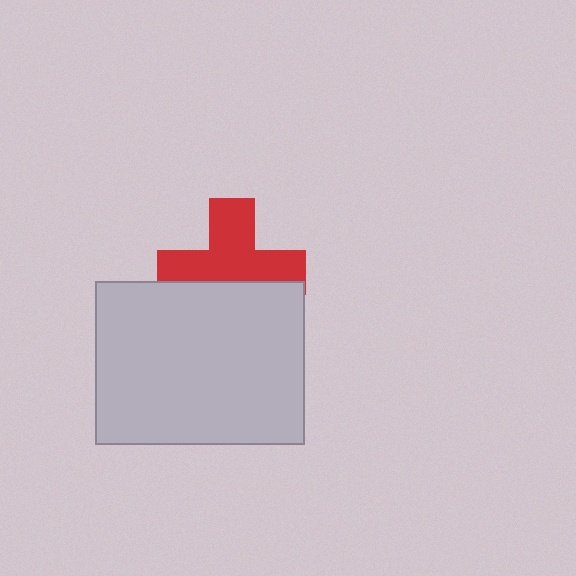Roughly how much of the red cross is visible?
About half of it is visible (roughly 61%).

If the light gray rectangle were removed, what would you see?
You would see the complete red cross.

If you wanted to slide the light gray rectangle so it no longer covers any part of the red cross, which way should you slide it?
Slide it down — that is the most direct way to separate the two shapes.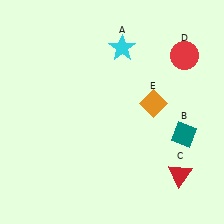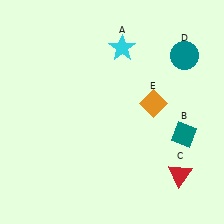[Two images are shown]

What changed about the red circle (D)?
In Image 1, D is red. In Image 2, it changed to teal.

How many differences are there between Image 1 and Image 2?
There is 1 difference between the two images.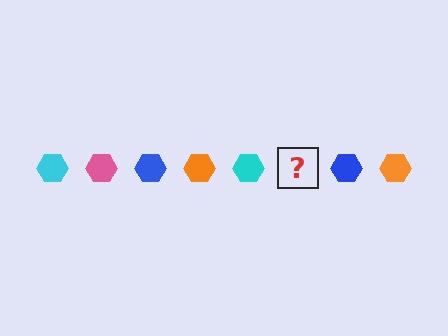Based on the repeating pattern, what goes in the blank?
The blank should be a pink hexagon.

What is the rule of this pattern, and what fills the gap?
The rule is that the pattern cycles through cyan, pink, blue, orange hexagons. The gap should be filled with a pink hexagon.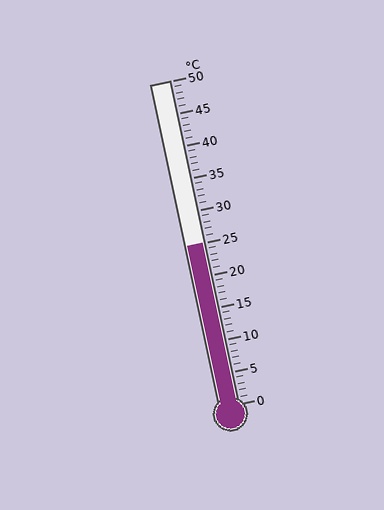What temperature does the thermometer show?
The thermometer shows approximately 25°C.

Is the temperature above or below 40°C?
The temperature is below 40°C.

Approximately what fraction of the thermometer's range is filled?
The thermometer is filled to approximately 50% of its range.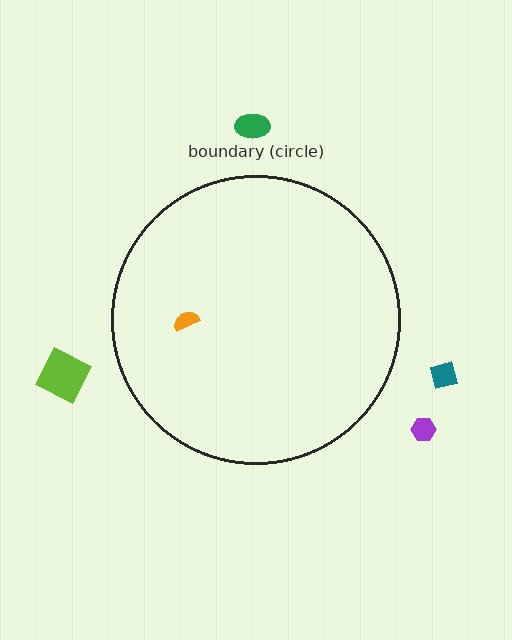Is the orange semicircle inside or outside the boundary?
Inside.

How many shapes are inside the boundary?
1 inside, 4 outside.